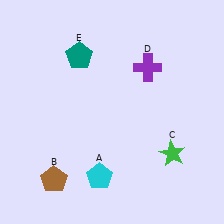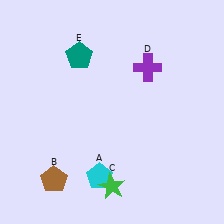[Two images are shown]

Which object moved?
The green star (C) moved left.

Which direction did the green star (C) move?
The green star (C) moved left.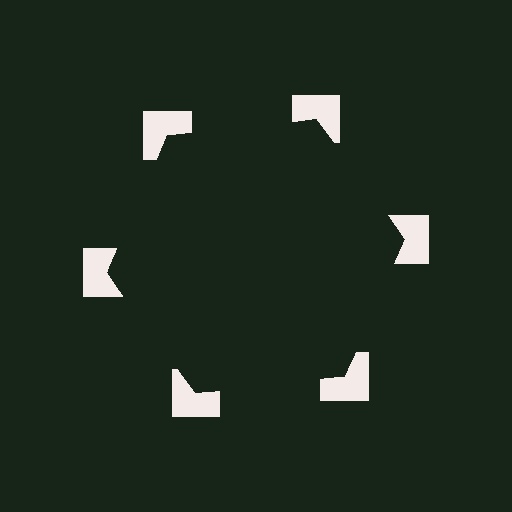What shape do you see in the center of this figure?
An illusory hexagon — its edges are inferred from the aligned wedge cuts in the notched squares, not physically drawn.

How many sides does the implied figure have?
6 sides.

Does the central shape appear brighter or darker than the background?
It typically appears slightly darker than the background, even though no actual brightness change is drawn.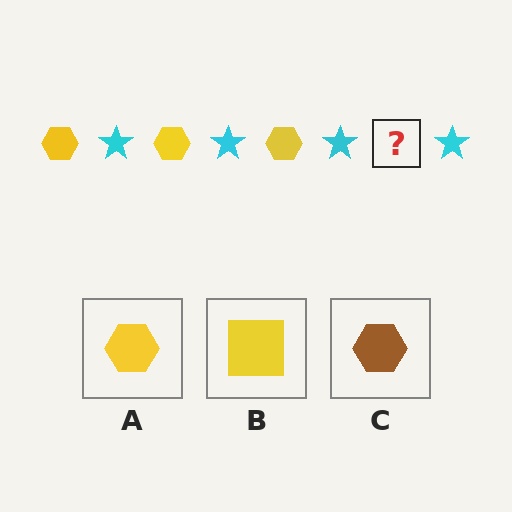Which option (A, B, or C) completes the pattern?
A.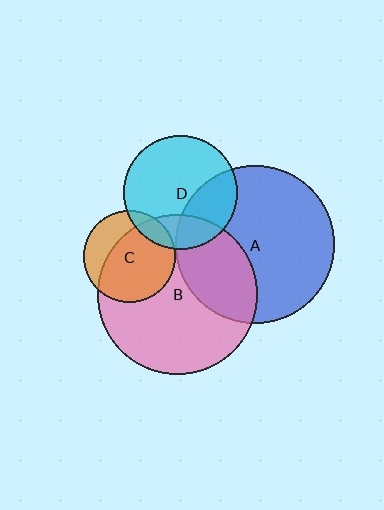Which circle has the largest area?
Circle B (pink).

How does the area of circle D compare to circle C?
Approximately 1.6 times.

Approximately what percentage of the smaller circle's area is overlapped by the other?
Approximately 70%.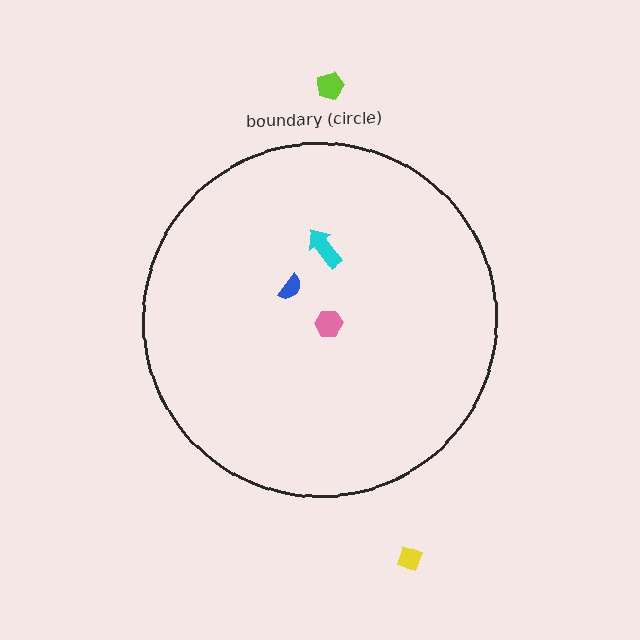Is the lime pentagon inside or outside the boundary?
Outside.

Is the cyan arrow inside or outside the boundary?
Inside.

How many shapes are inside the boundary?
3 inside, 2 outside.